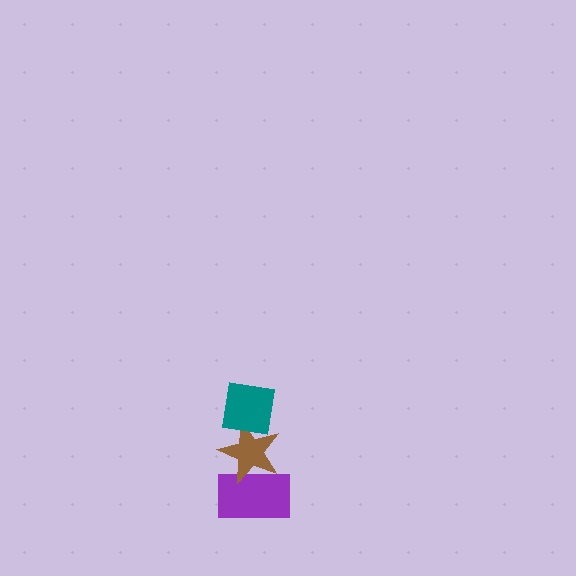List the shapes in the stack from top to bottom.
From top to bottom: the teal square, the brown star, the purple rectangle.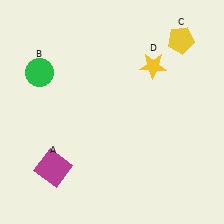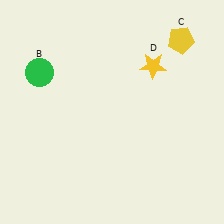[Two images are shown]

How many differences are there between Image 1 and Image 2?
There is 1 difference between the two images.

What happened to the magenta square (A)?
The magenta square (A) was removed in Image 2. It was in the bottom-left area of Image 1.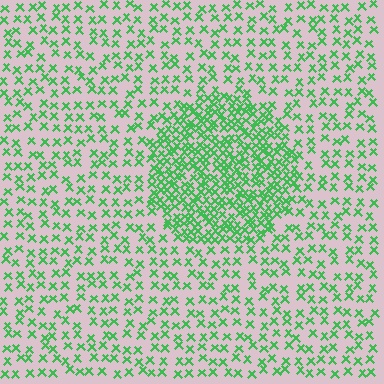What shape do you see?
I see a circle.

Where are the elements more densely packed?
The elements are more densely packed inside the circle boundary.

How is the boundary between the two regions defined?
The boundary is defined by a change in element density (approximately 2.4x ratio). All elements are the same color, size, and shape.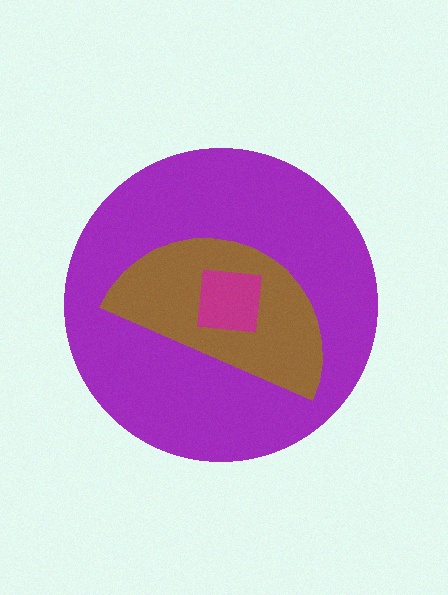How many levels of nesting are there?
3.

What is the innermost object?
The magenta square.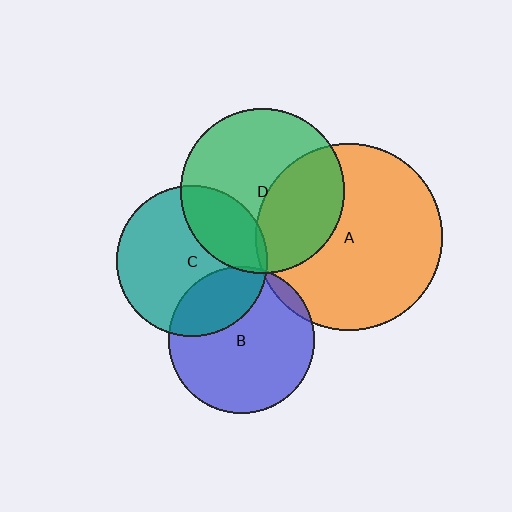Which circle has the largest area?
Circle A (orange).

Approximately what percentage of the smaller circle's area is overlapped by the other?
Approximately 30%.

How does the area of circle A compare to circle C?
Approximately 1.5 times.